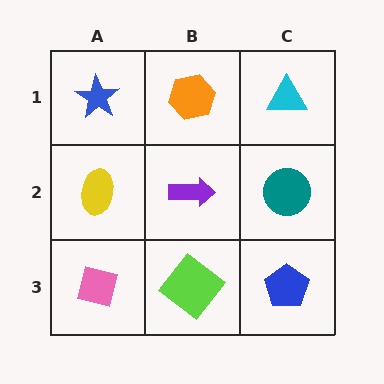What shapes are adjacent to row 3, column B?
A purple arrow (row 2, column B), a pink square (row 3, column A), a blue pentagon (row 3, column C).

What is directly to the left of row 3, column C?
A lime diamond.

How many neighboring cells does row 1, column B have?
3.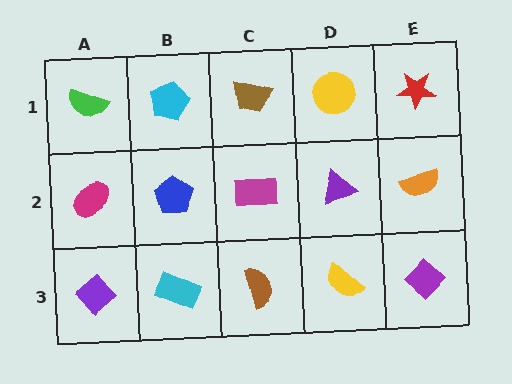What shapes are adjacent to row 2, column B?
A cyan pentagon (row 1, column B), a cyan rectangle (row 3, column B), a magenta ellipse (row 2, column A), a magenta rectangle (row 2, column C).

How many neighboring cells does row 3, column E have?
2.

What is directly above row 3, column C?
A magenta rectangle.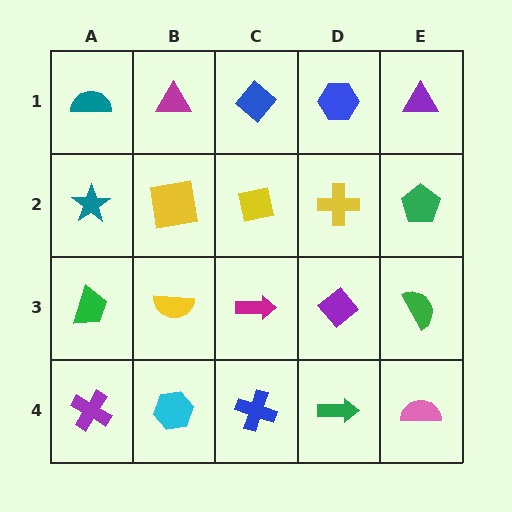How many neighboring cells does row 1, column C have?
3.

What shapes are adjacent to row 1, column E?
A green pentagon (row 2, column E), a blue hexagon (row 1, column D).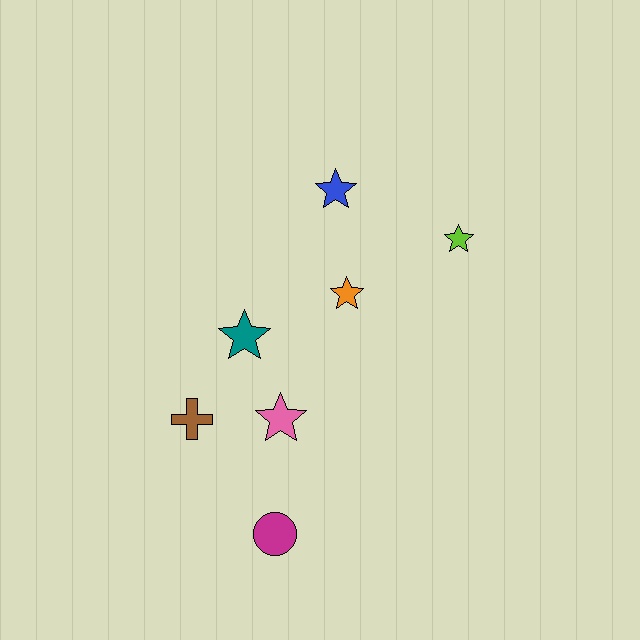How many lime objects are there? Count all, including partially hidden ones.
There is 1 lime object.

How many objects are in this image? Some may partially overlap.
There are 7 objects.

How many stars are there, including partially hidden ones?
There are 5 stars.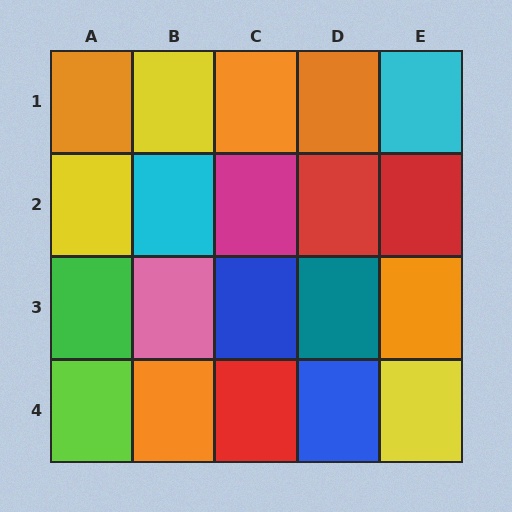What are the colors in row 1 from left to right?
Orange, yellow, orange, orange, cyan.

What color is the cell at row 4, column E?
Yellow.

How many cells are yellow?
3 cells are yellow.